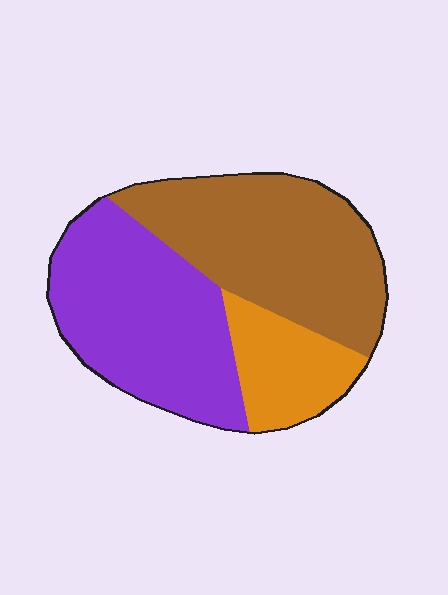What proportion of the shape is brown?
Brown takes up about two fifths (2/5) of the shape.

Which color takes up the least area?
Orange, at roughly 15%.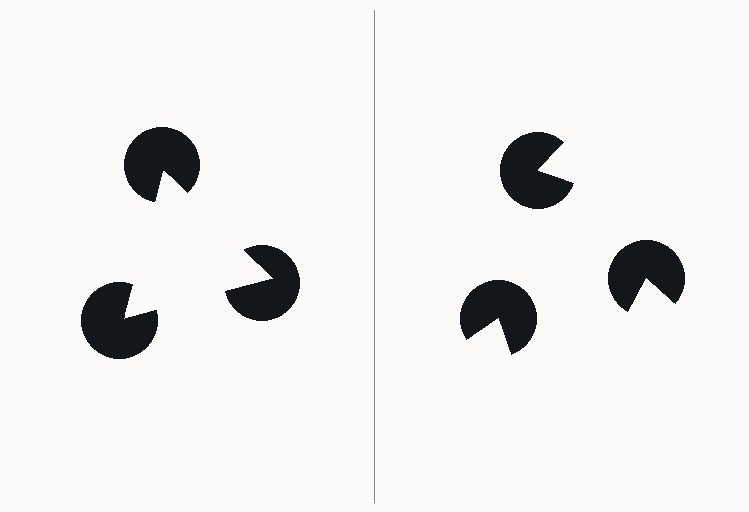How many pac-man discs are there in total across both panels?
6 — 3 on each side.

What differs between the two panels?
The pac-man discs are positioned identically on both sides; only the wedge orientations differ. On the left they align to a triangle; on the right they are misaligned.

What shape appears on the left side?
An illusory triangle.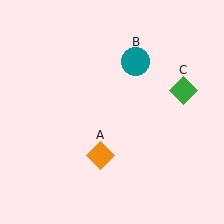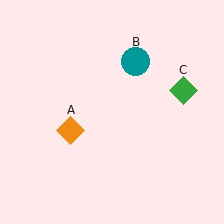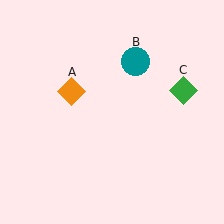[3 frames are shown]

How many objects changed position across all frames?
1 object changed position: orange diamond (object A).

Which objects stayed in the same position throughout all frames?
Teal circle (object B) and green diamond (object C) remained stationary.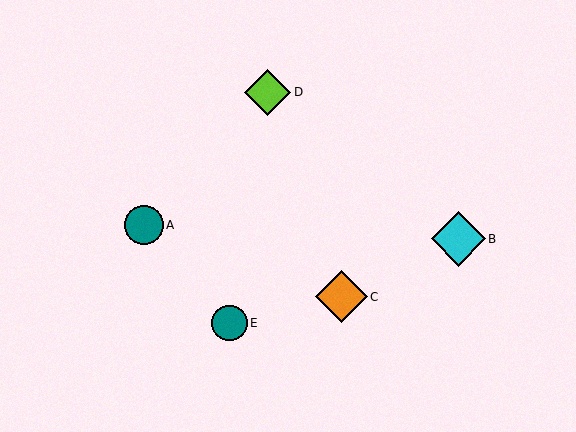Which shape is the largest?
The cyan diamond (labeled B) is the largest.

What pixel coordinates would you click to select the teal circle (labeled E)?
Click at (229, 323) to select the teal circle E.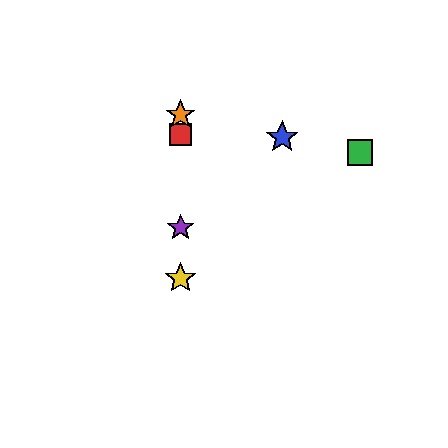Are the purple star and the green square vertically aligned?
No, the purple star is at x≈181 and the green square is at x≈360.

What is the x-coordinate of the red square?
The red square is at x≈181.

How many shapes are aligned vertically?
4 shapes (the red square, the yellow star, the purple star, the orange star) are aligned vertically.